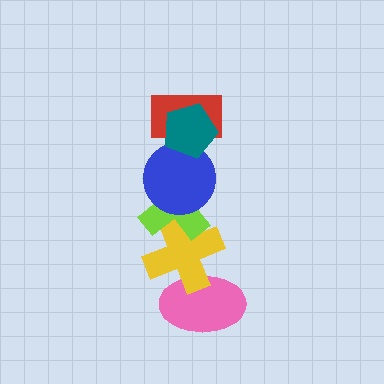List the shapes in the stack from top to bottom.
From top to bottom: the teal pentagon, the red rectangle, the blue circle, the lime cross, the yellow cross, the pink ellipse.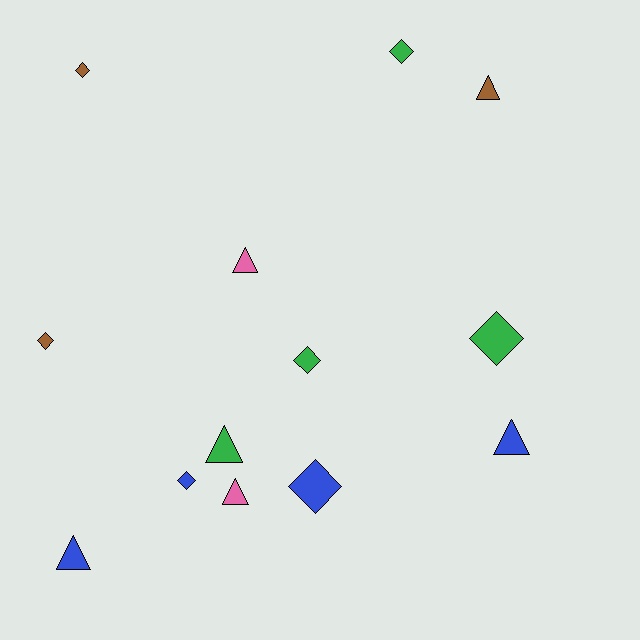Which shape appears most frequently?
Diamond, with 7 objects.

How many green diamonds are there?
There are 3 green diamonds.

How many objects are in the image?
There are 13 objects.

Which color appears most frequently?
Green, with 4 objects.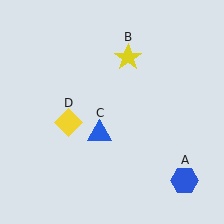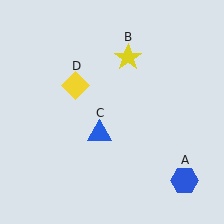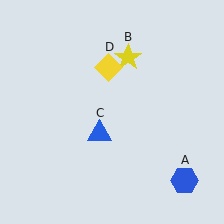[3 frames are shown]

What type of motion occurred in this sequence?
The yellow diamond (object D) rotated clockwise around the center of the scene.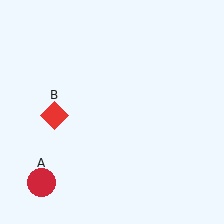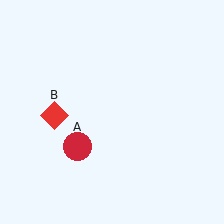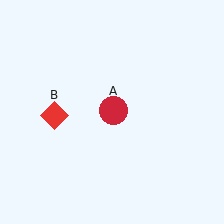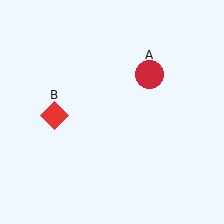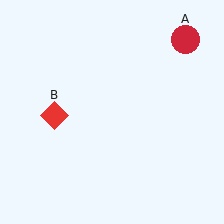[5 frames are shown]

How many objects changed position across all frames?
1 object changed position: red circle (object A).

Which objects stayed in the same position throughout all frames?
Red diamond (object B) remained stationary.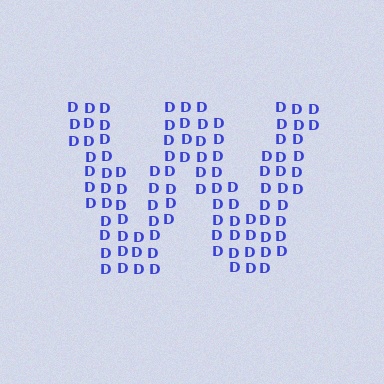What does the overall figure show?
The overall figure shows the letter W.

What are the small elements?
The small elements are letter D's.